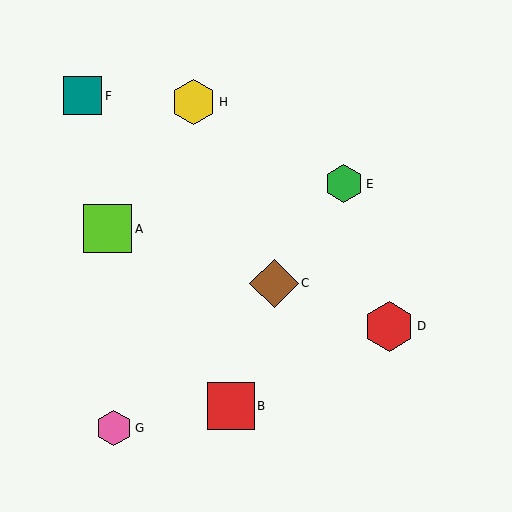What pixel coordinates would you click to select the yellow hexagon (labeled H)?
Click at (194, 102) to select the yellow hexagon H.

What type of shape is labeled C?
Shape C is a brown diamond.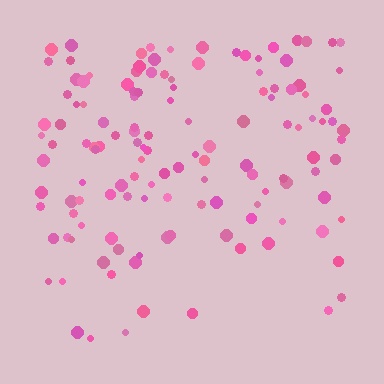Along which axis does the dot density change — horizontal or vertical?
Vertical.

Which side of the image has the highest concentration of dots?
The top.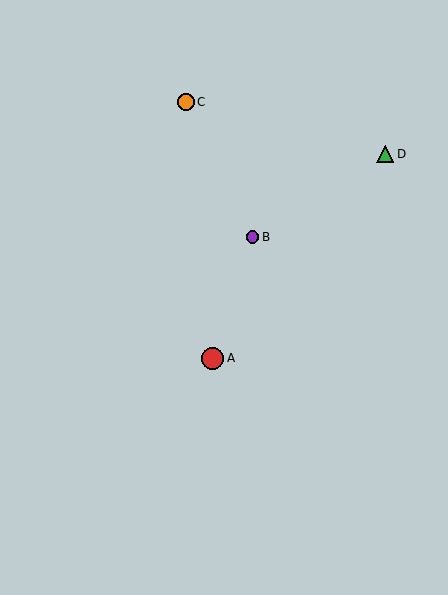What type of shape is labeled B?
Shape B is a purple circle.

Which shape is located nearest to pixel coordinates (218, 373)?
The red circle (labeled A) at (213, 358) is nearest to that location.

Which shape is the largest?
The red circle (labeled A) is the largest.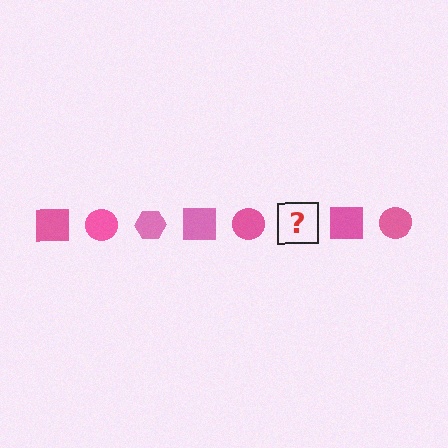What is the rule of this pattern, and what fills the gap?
The rule is that the pattern cycles through square, circle, hexagon shapes in pink. The gap should be filled with a pink hexagon.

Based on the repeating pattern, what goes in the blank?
The blank should be a pink hexagon.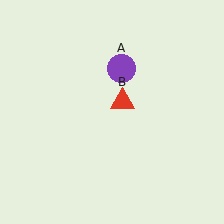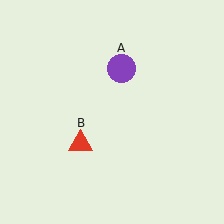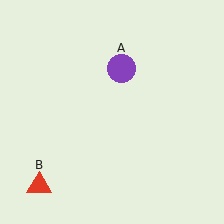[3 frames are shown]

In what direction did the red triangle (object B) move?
The red triangle (object B) moved down and to the left.